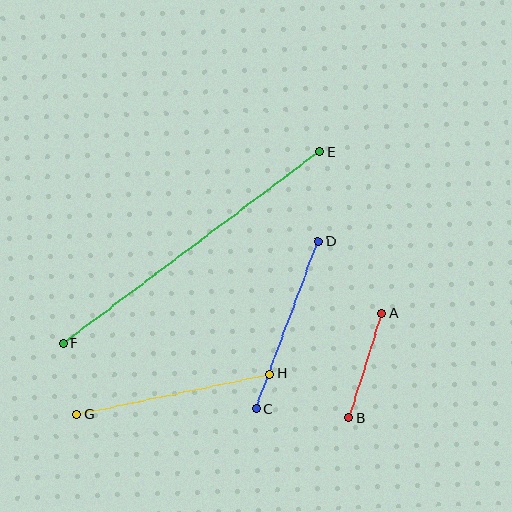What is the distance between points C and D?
The distance is approximately 179 pixels.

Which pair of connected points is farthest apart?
Points E and F are farthest apart.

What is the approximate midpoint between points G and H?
The midpoint is at approximately (173, 394) pixels.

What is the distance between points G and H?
The distance is approximately 197 pixels.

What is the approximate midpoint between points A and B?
The midpoint is at approximately (365, 366) pixels.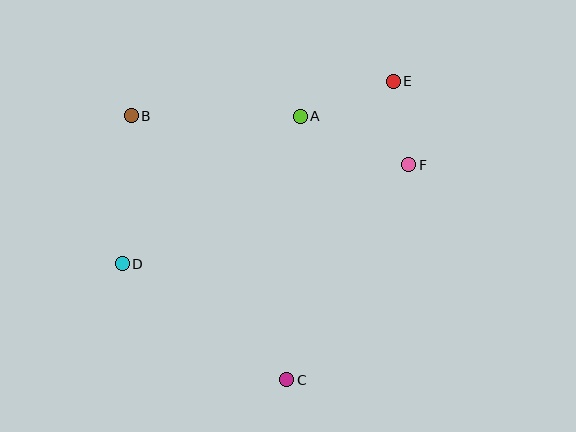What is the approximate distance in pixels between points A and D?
The distance between A and D is approximately 231 pixels.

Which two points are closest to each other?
Points E and F are closest to each other.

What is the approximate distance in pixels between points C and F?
The distance between C and F is approximately 247 pixels.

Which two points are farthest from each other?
Points D and E are farthest from each other.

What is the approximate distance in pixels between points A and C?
The distance between A and C is approximately 264 pixels.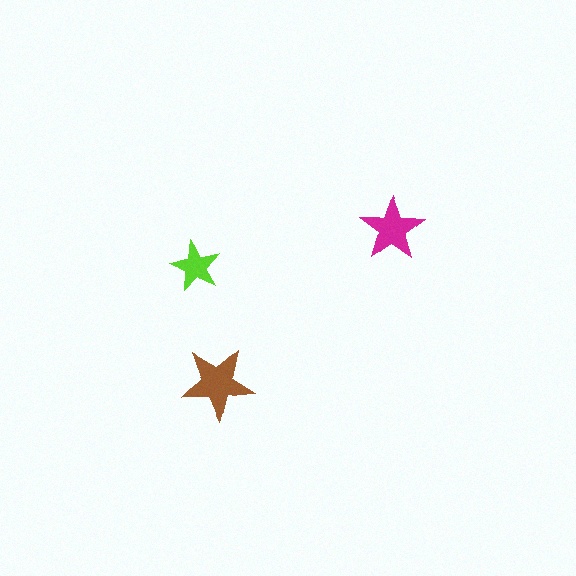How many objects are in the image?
There are 3 objects in the image.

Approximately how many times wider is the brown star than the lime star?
About 1.5 times wider.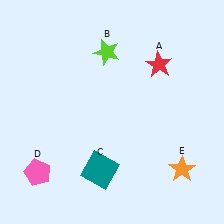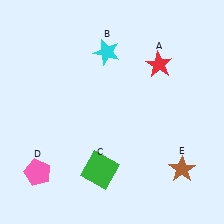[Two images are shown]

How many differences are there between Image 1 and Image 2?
There are 3 differences between the two images.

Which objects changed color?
B changed from lime to cyan. C changed from teal to green. E changed from orange to brown.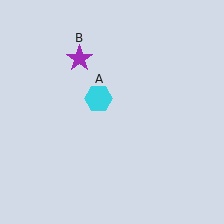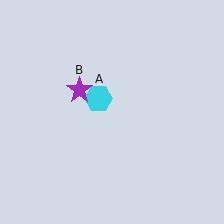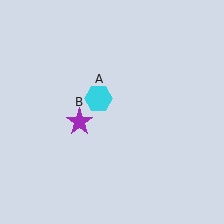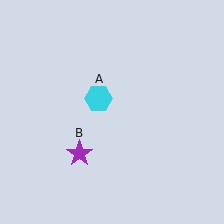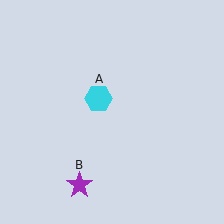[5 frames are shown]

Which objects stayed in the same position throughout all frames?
Cyan hexagon (object A) remained stationary.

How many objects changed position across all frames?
1 object changed position: purple star (object B).